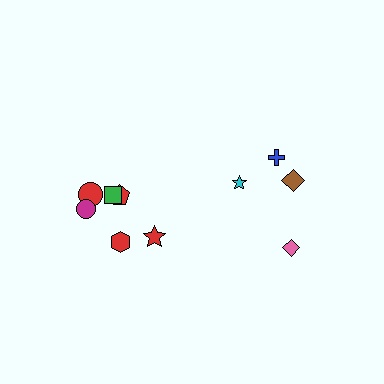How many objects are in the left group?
There are 6 objects.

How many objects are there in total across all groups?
There are 10 objects.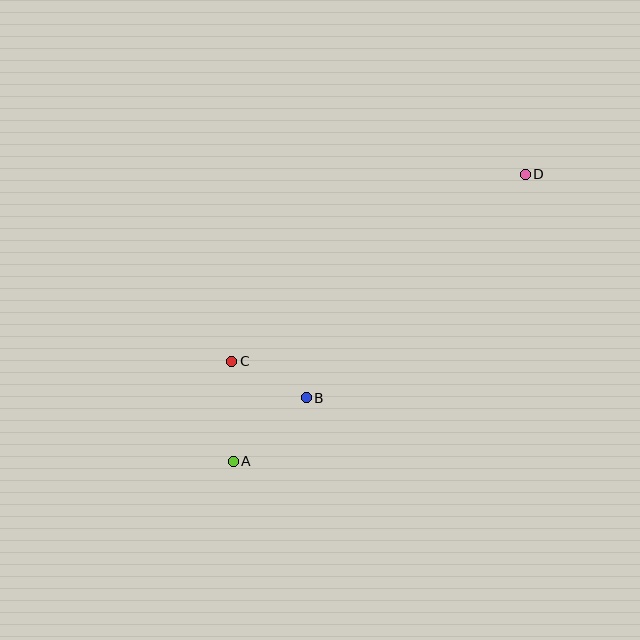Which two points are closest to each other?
Points B and C are closest to each other.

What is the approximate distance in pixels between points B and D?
The distance between B and D is approximately 313 pixels.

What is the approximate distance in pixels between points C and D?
The distance between C and D is approximately 348 pixels.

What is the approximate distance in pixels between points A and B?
The distance between A and B is approximately 96 pixels.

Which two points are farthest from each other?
Points A and D are farthest from each other.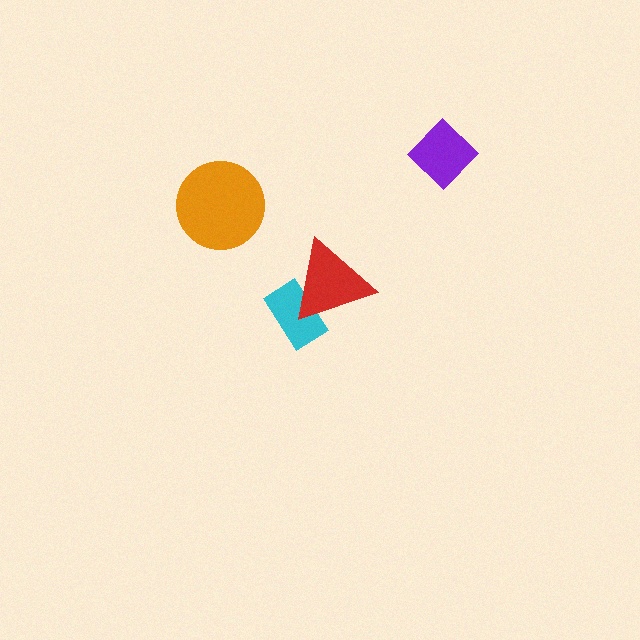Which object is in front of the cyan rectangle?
The red triangle is in front of the cyan rectangle.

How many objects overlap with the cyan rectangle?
1 object overlaps with the cyan rectangle.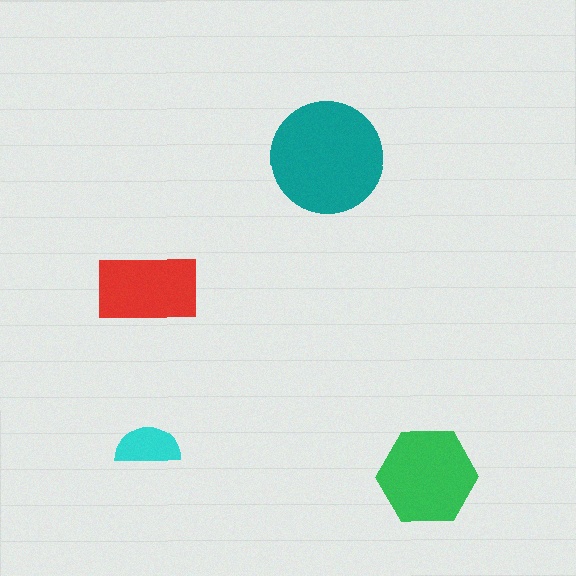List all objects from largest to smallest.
The teal circle, the green hexagon, the red rectangle, the cyan semicircle.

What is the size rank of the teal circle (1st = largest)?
1st.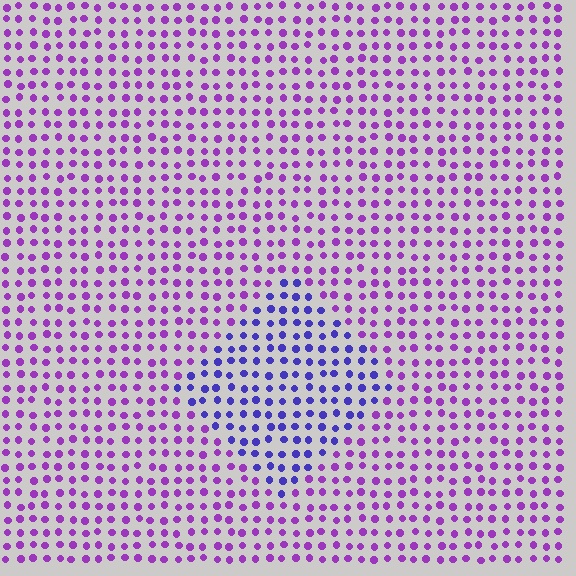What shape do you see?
I see a diamond.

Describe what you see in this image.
The image is filled with small purple elements in a uniform arrangement. A diamond-shaped region is visible where the elements are tinted to a slightly different hue, forming a subtle color boundary.